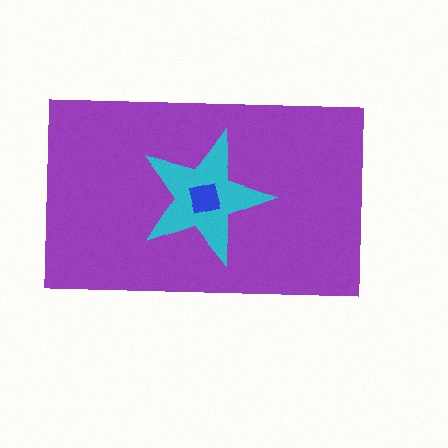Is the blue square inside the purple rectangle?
Yes.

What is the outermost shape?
The purple rectangle.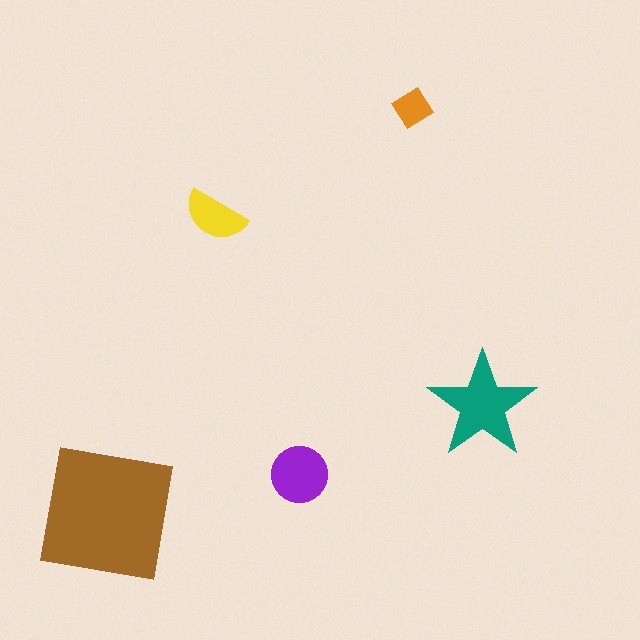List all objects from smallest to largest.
The orange diamond, the yellow semicircle, the purple circle, the teal star, the brown square.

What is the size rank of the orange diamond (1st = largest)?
5th.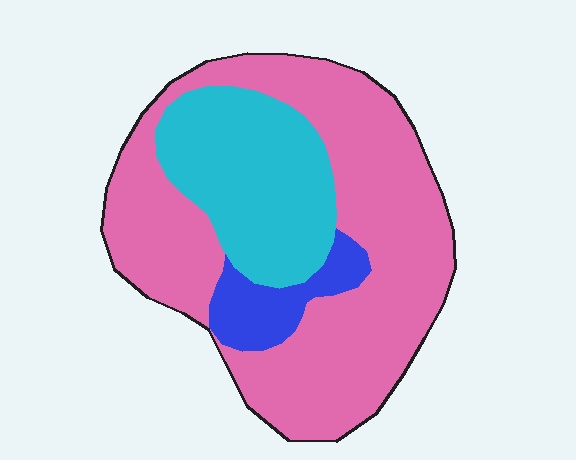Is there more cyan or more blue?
Cyan.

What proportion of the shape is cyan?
Cyan takes up about one quarter (1/4) of the shape.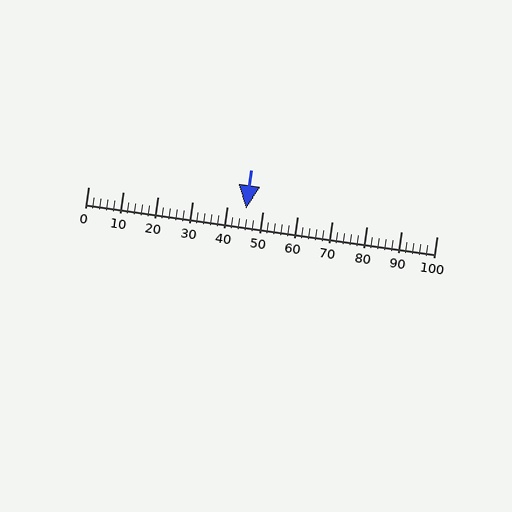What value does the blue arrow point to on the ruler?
The blue arrow points to approximately 45.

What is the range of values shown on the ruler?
The ruler shows values from 0 to 100.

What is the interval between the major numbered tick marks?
The major tick marks are spaced 10 units apart.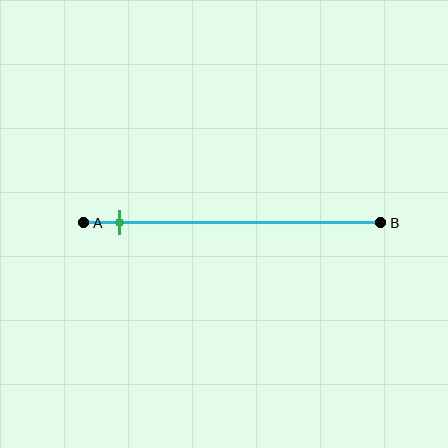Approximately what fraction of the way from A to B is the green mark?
The green mark is approximately 10% of the way from A to B.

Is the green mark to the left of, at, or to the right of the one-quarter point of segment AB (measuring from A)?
The green mark is to the left of the one-quarter point of segment AB.